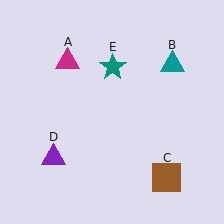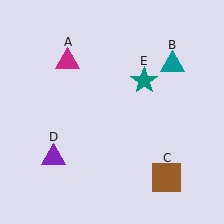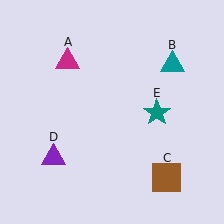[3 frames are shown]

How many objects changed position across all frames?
1 object changed position: teal star (object E).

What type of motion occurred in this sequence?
The teal star (object E) rotated clockwise around the center of the scene.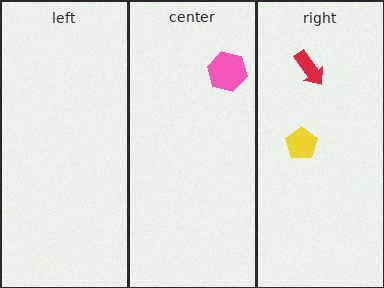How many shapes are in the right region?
2.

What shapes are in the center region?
The pink hexagon.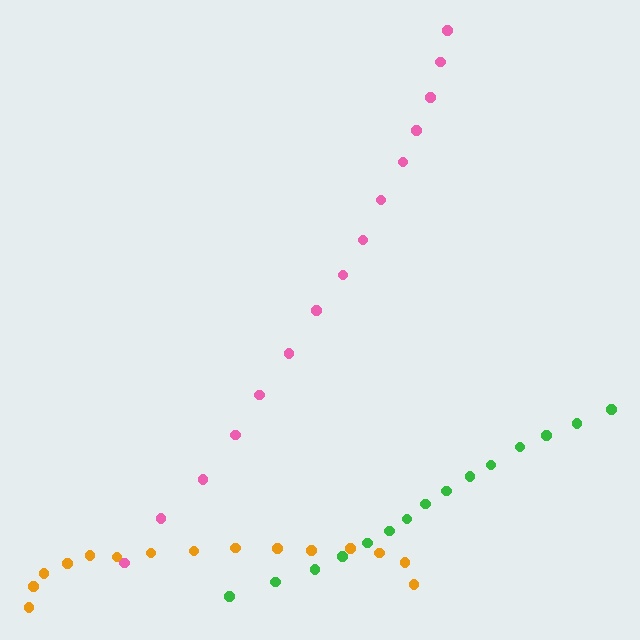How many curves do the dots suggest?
There are 3 distinct paths.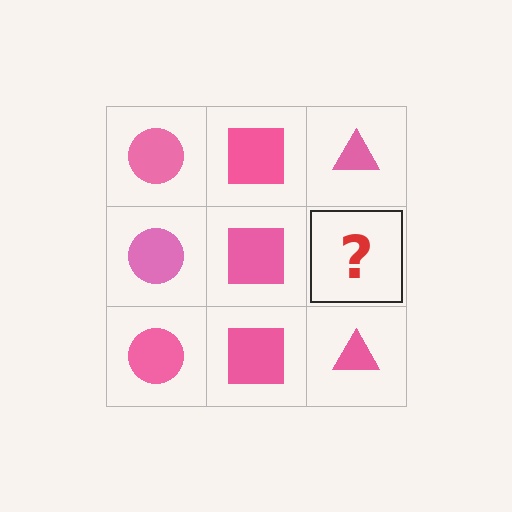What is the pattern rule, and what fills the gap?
The rule is that each column has a consistent shape. The gap should be filled with a pink triangle.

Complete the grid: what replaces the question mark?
The question mark should be replaced with a pink triangle.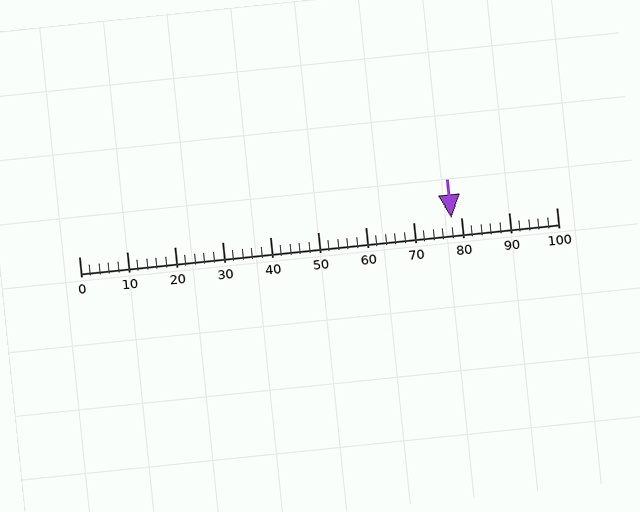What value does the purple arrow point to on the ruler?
The purple arrow points to approximately 78.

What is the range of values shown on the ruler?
The ruler shows values from 0 to 100.